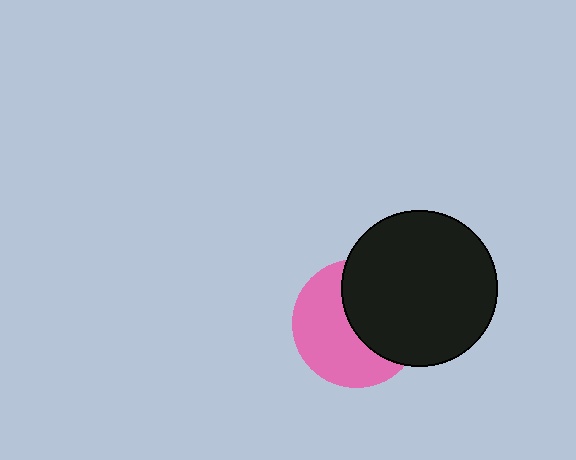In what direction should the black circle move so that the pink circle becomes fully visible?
The black circle should move right. That is the shortest direction to clear the overlap and leave the pink circle fully visible.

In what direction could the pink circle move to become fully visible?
The pink circle could move left. That would shift it out from behind the black circle entirely.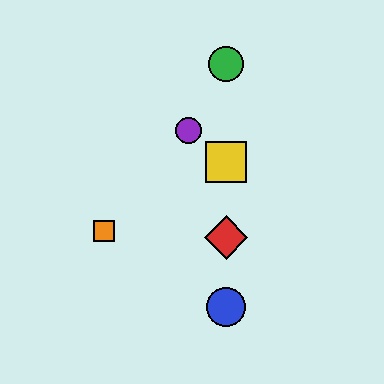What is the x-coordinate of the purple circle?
The purple circle is at x≈188.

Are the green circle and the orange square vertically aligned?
No, the green circle is at x≈226 and the orange square is at x≈104.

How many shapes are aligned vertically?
4 shapes (the red diamond, the blue circle, the green circle, the yellow square) are aligned vertically.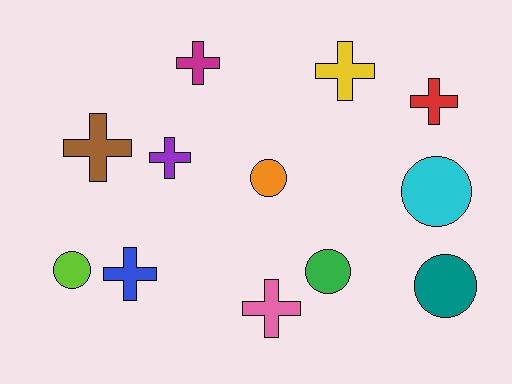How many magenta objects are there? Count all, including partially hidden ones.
There is 1 magenta object.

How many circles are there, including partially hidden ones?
There are 5 circles.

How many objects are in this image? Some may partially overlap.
There are 12 objects.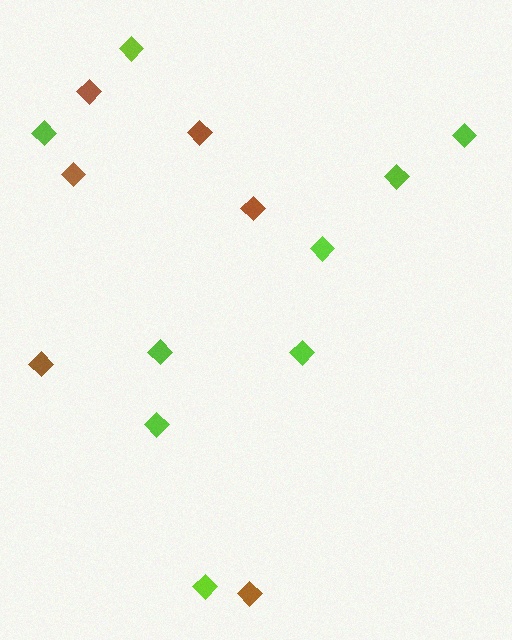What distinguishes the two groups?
There are 2 groups: one group of lime diamonds (9) and one group of brown diamonds (6).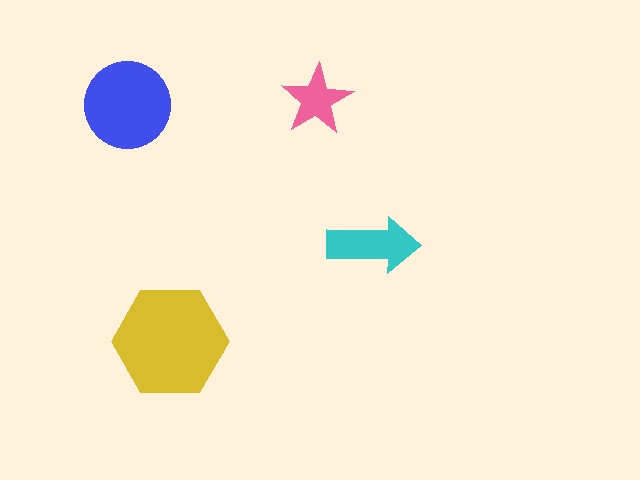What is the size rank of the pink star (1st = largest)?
4th.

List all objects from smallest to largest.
The pink star, the cyan arrow, the blue circle, the yellow hexagon.